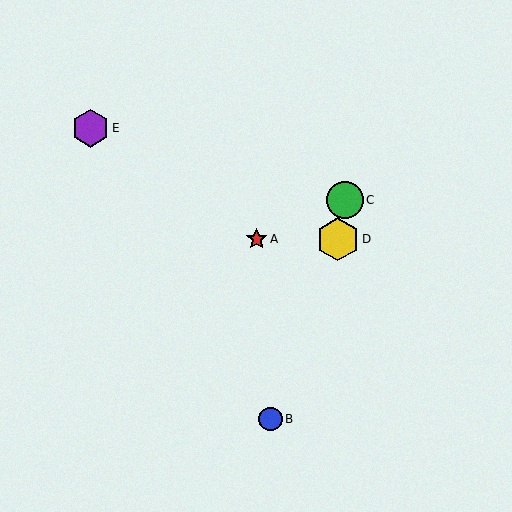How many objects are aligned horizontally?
2 objects (A, D) are aligned horizontally.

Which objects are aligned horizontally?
Objects A, D are aligned horizontally.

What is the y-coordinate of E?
Object E is at y≈128.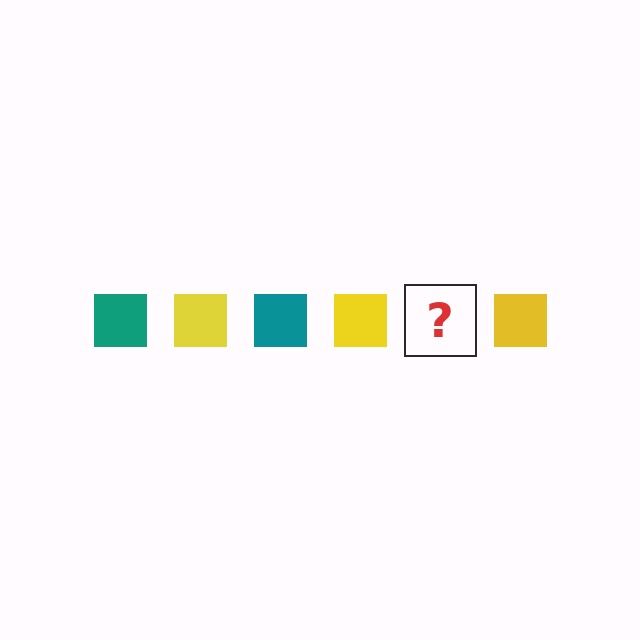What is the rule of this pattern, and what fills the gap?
The rule is that the pattern cycles through teal, yellow squares. The gap should be filled with a teal square.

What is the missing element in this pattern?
The missing element is a teal square.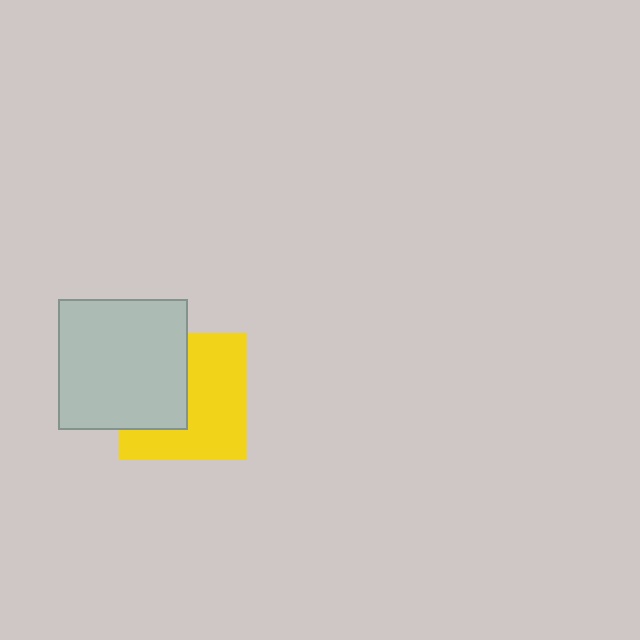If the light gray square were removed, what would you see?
You would see the complete yellow square.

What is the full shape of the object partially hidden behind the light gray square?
The partially hidden object is a yellow square.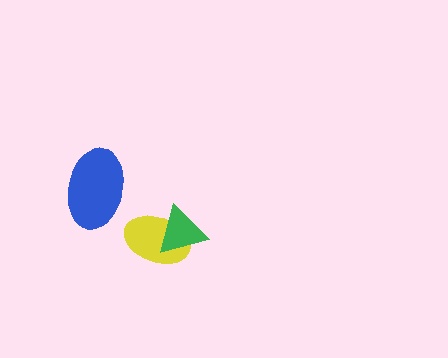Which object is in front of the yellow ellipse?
The green triangle is in front of the yellow ellipse.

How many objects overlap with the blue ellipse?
0 objects overlap with the blue ellipse.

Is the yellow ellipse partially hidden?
Yes, it is partially covered by another shape.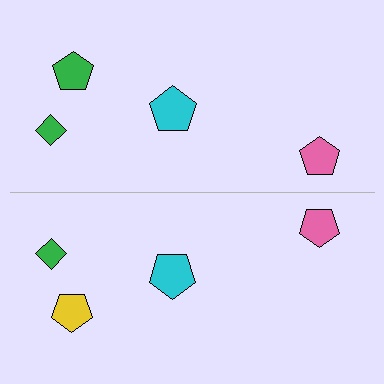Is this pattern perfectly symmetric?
No, the pattern is not perfectly symmetric. The yellow pentagon on the bottom side breaks the symmetry — its mirror counterpart is green.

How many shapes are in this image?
There are 8 shapes in this image.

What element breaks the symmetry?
The yellow pentagon on the bottom side breaks the symmetry — its mirror counterpart is green.